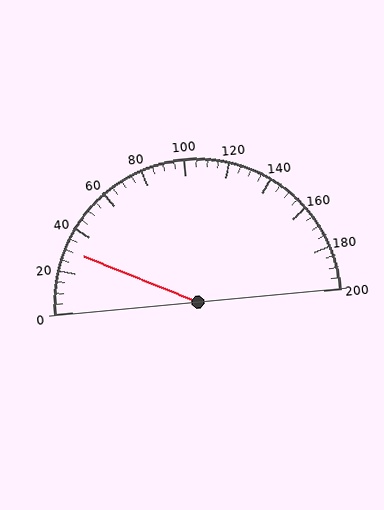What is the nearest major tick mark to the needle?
The nearest major tick mark is 40.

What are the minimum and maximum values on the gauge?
The gauge ranges from 0 to 200.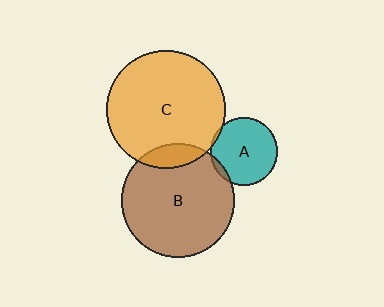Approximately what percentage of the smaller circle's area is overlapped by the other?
Approximately 10%.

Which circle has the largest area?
Circle C (orange).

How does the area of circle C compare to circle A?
Approximately 3.1 times.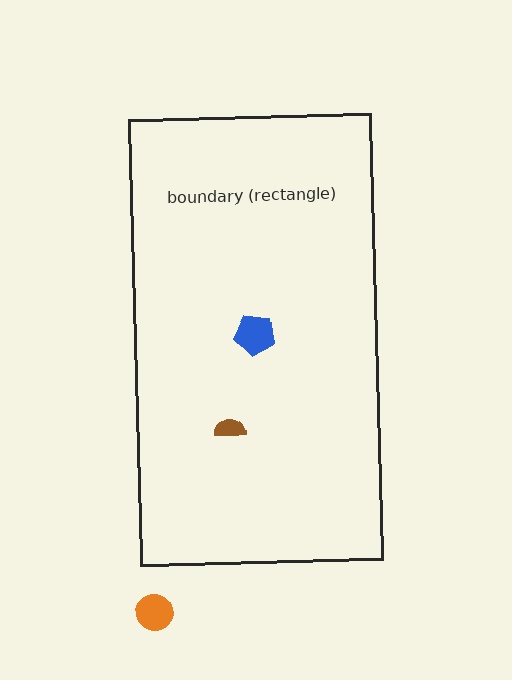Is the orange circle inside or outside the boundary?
Outside.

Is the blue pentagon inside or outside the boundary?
Inside.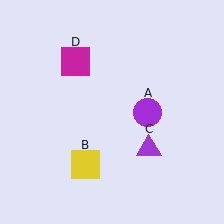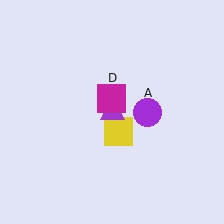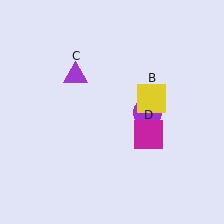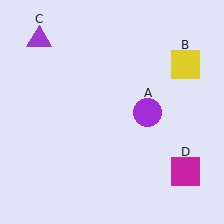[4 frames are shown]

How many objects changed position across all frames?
3 objects changed position: yellow square (object B), purple triangle (object C), magenta square (object D).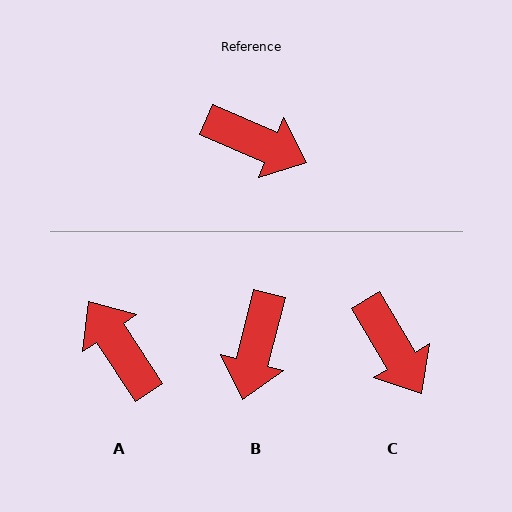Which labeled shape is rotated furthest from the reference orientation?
A, about 147 degrees away.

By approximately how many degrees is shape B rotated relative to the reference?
Approximately 81 degrees clockwise.